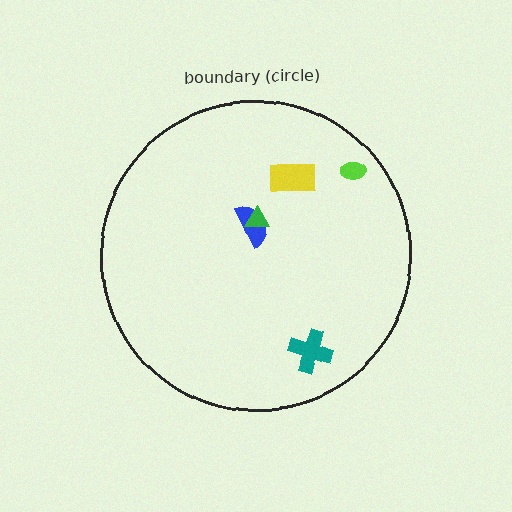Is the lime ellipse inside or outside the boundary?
Inside.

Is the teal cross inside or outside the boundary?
Inside.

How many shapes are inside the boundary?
5 inside, 0 outside.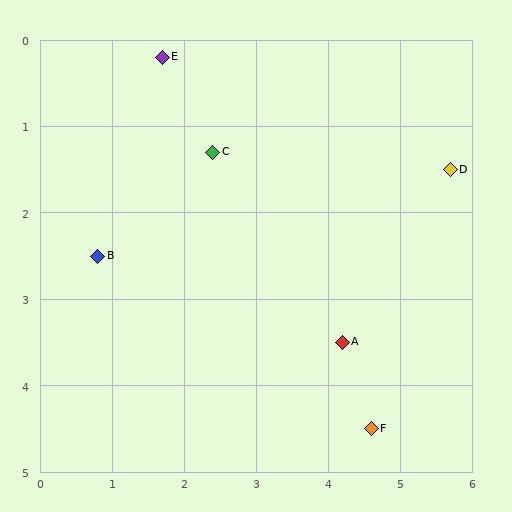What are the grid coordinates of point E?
Point E is at approximately (1.7, 0.2).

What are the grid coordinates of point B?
Point B is at approximately (0.8, 2.5).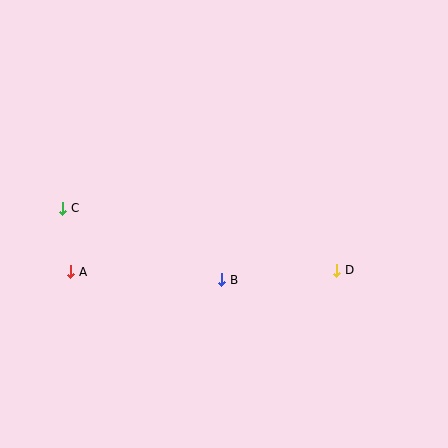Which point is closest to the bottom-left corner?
Point A is closest to the bottom-left corner.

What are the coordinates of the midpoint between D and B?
The midpoint between D and B is at (279, 275).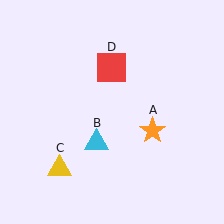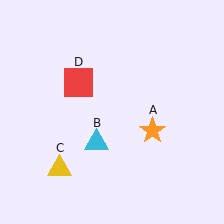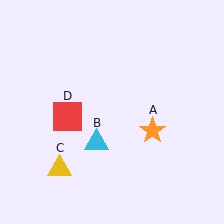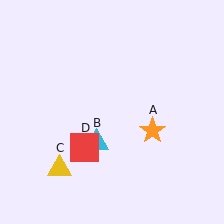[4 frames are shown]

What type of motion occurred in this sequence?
The red square (object D) rotated counterclockwise around the center of the scene.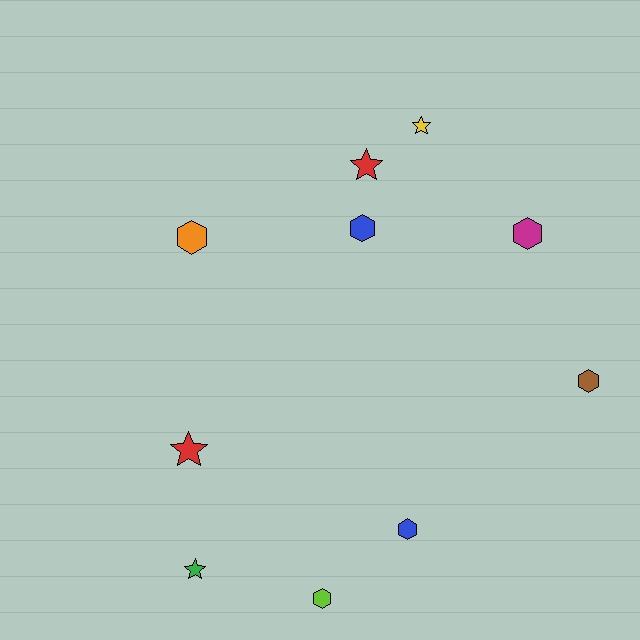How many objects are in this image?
There are 10 objects.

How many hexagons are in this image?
There are 6 hexagons.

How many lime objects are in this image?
There is 1 lime object.